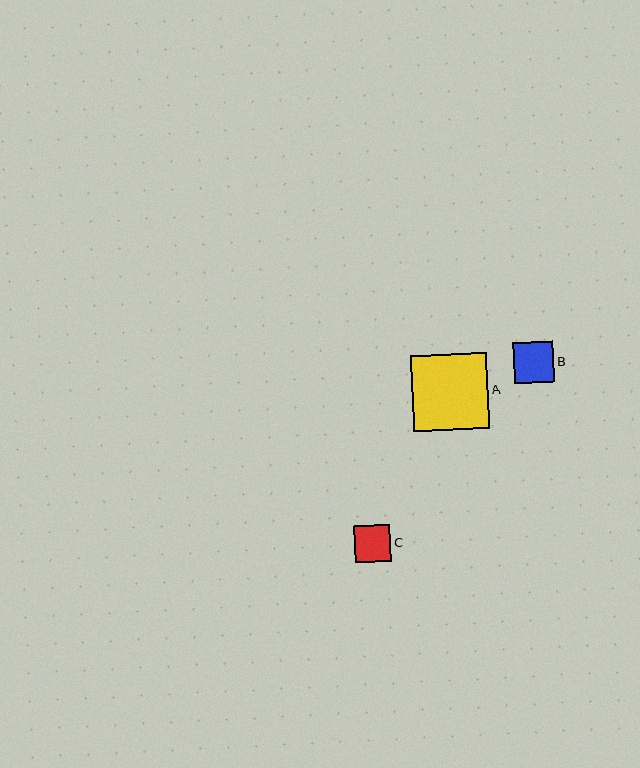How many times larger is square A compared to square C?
Square A is approximately 2.1 times the size of square C.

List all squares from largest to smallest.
From largest to smallest: A, B, C.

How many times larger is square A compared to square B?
Square A is approximately 1.9 times the size of square B.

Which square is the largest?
Square A is the largest with a size of approximately 76 pixels.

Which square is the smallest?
Square C is the smallest with a size of approximately 37 pixels.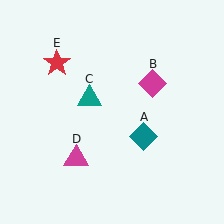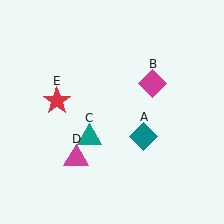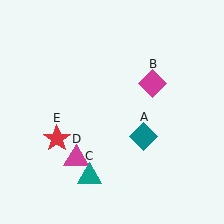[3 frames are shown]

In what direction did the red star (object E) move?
The red star (object E) moved down.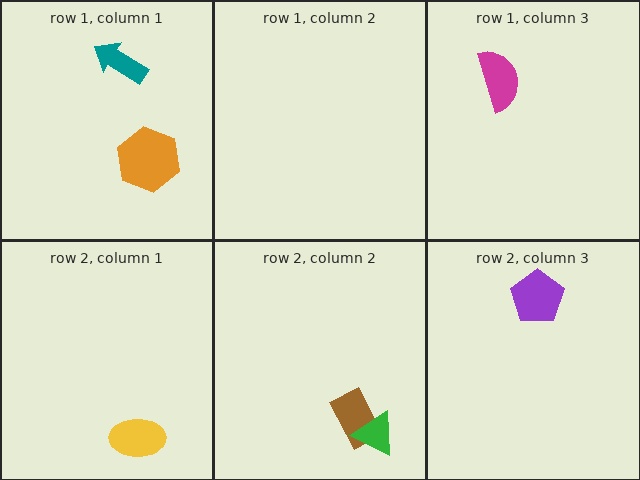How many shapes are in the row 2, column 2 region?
2.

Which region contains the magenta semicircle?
The row 1, column 3 region.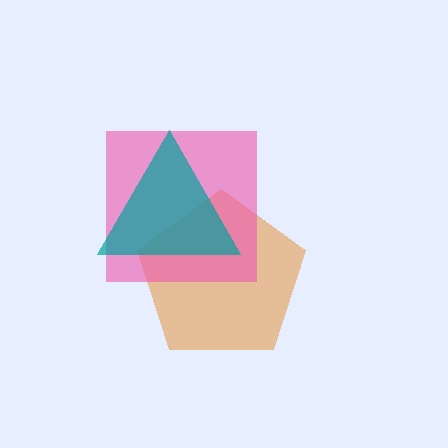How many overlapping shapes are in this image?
There are 3 overlapping shapes in the image.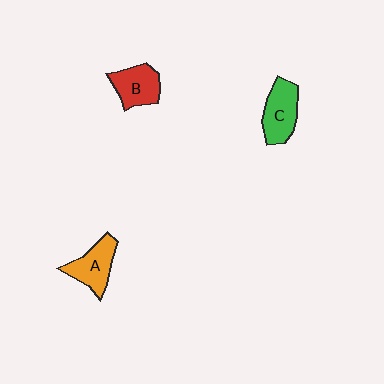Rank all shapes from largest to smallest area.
From largest to smallest: C (green), A (orange), B (red).